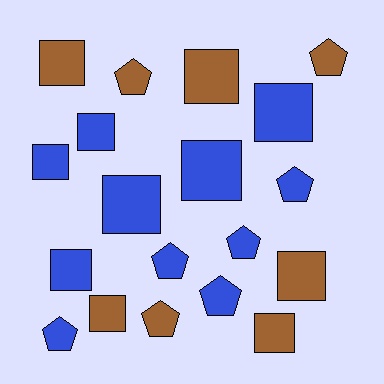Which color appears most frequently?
Blue, with 11 objects.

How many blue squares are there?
There are 6 blue squares.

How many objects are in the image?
There are 19 objects.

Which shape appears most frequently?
Square, with 11 objects.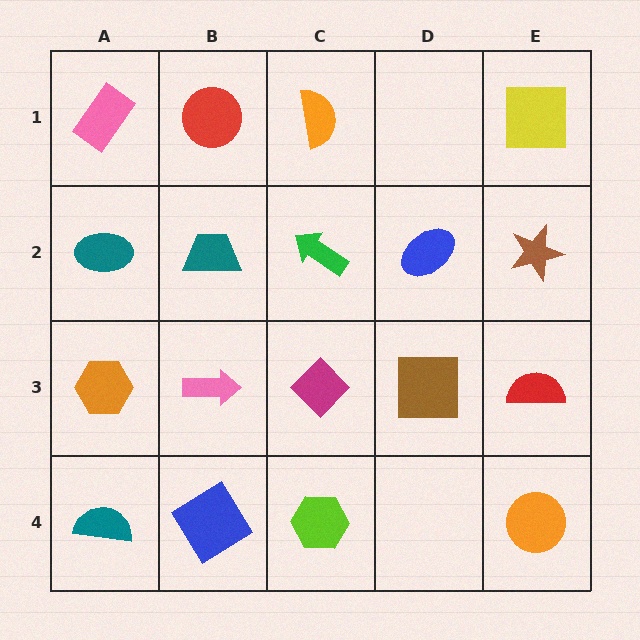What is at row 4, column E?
An orange circle.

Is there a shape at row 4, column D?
No, that cell is empty.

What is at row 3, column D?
A brown square.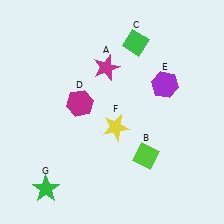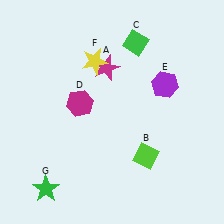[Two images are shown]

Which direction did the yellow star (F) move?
The yellow star (F) moved up.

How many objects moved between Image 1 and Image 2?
1 object moved between the two images.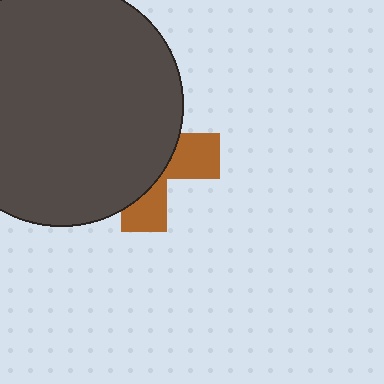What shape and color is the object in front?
The object in front is a dark gray circle.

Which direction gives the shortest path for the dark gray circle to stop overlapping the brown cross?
Moving left gives the shortest separation.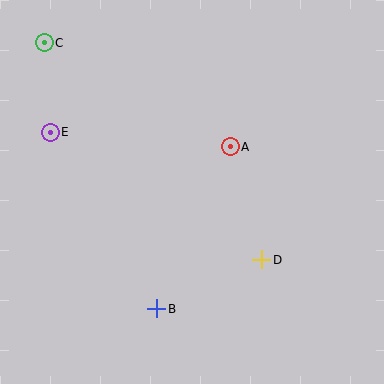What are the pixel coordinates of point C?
Point C is at (44, 43).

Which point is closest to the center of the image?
Point A at (230, 147) is closest to the center.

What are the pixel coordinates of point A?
Point A is at (230, 147).